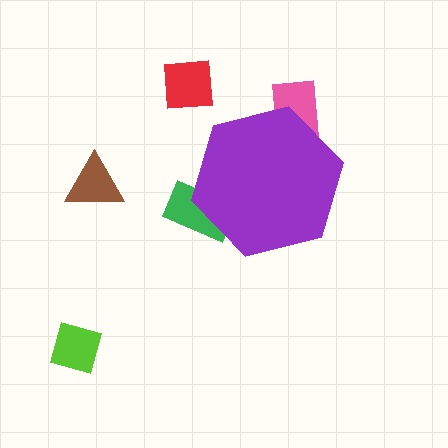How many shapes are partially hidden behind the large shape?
2 shapes are partially hidden.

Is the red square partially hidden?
No, the red square is fully visible.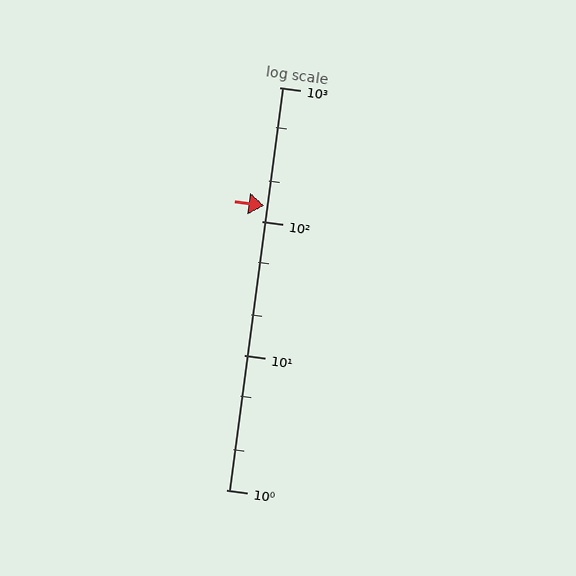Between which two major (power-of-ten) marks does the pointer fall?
The pointer is between 100 and 1000.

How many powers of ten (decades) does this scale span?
The scale spans 3 decades, from 1 to 1000.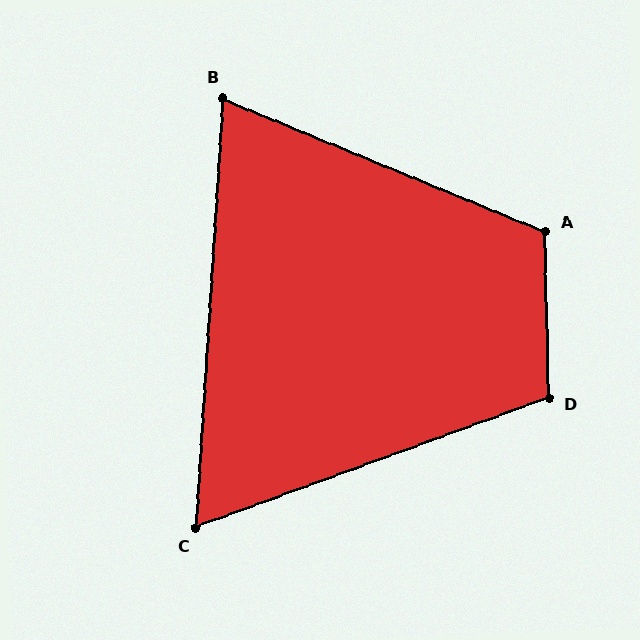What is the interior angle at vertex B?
Approximately 71 degrees (acute).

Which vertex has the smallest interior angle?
C, at approximately 66 degrees.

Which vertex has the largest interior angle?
A, at approximately 114 degrees.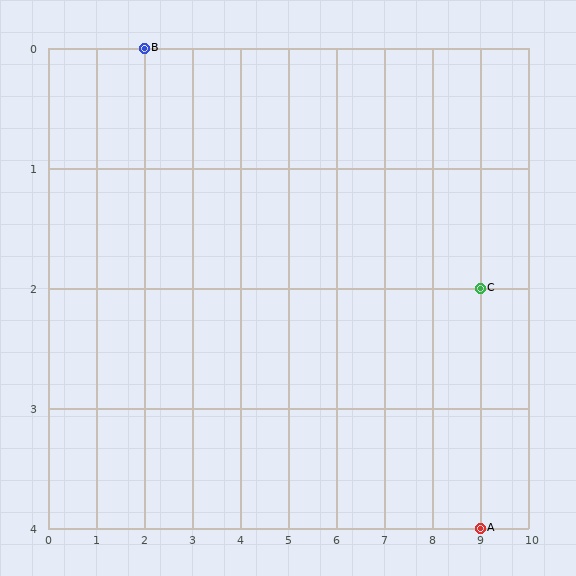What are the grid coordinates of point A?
Point A is at grid coordinates (9, 4).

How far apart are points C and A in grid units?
Points C and A are 2 rows apart.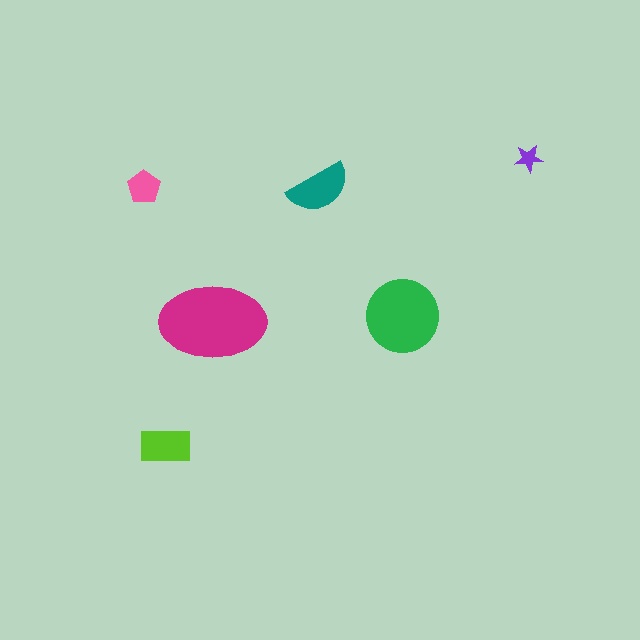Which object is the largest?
The magenta ellipse.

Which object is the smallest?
The purple star.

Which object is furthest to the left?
The pink pentagon is leftmost.